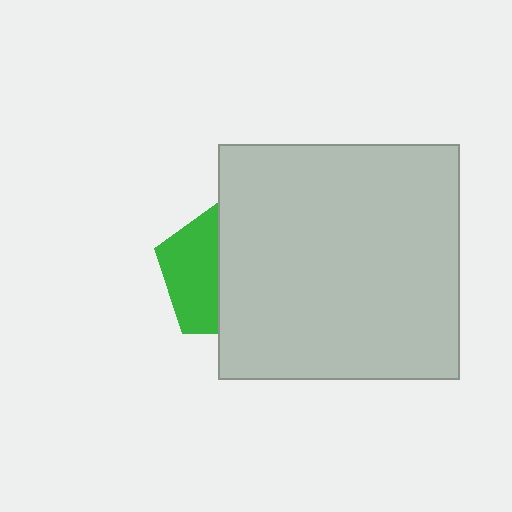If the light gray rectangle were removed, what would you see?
You would see the complete green pentagon.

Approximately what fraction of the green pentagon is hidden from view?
Roughly 59% of the green pentagon is hidden behind the light gray rectangle.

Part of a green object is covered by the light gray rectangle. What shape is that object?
It is a pentagon.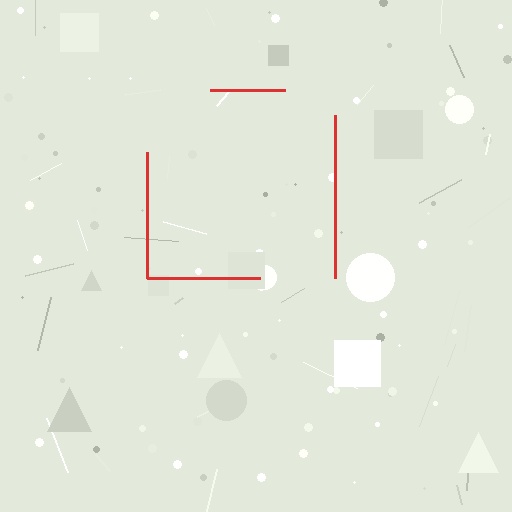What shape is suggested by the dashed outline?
The dashed outline suggests a square.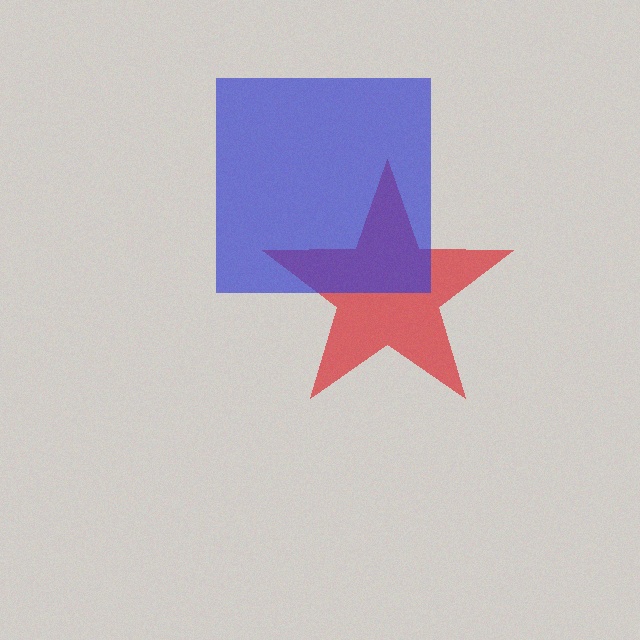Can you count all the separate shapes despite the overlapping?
Yes, there are 2 separate shapes.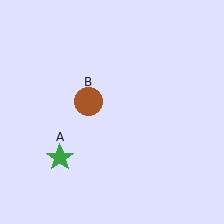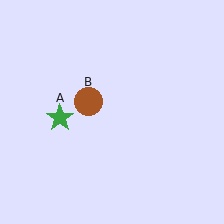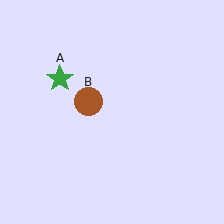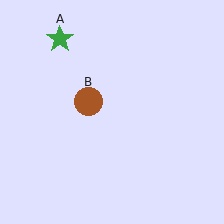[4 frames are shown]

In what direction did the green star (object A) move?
The green star (object A) moved up.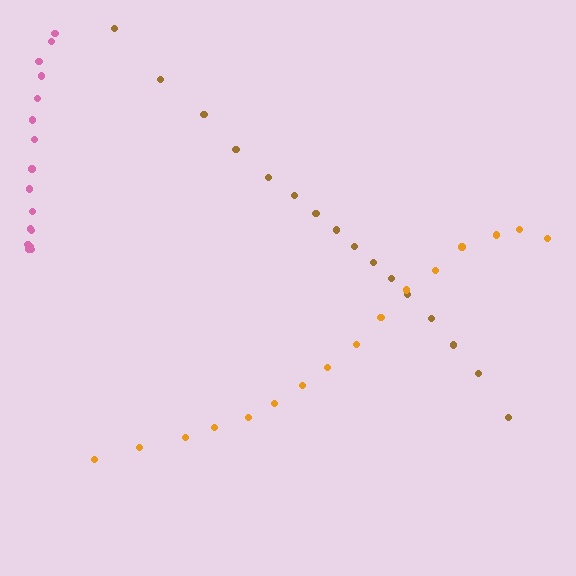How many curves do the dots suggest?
There are 3 distinct paths.